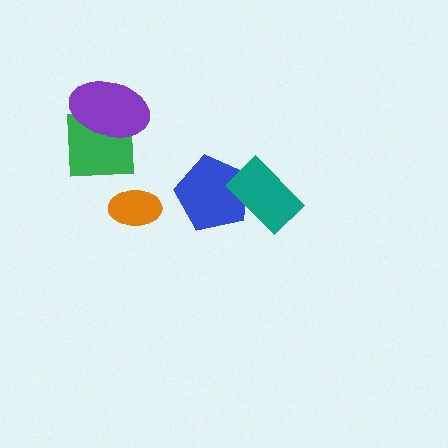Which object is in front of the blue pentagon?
The teal rectangle is in front of the blue pentagon.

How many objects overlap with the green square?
1 object overlaps with the green square.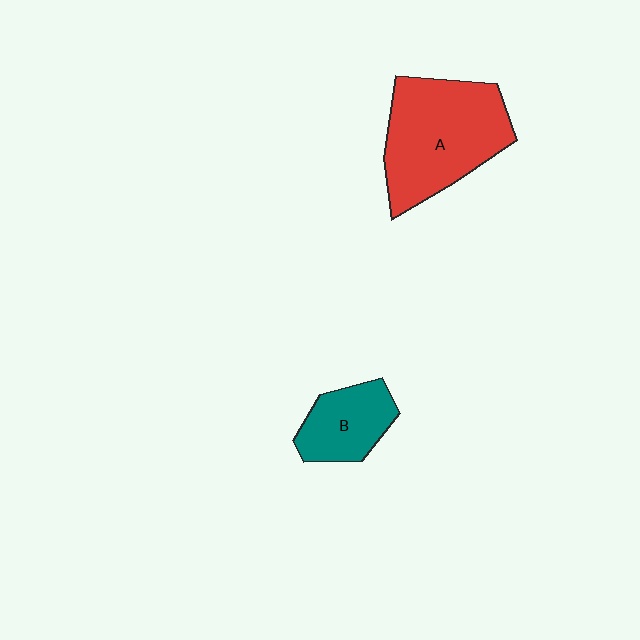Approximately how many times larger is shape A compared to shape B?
Approximately 2.1 times.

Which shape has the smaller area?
Shape B (teal).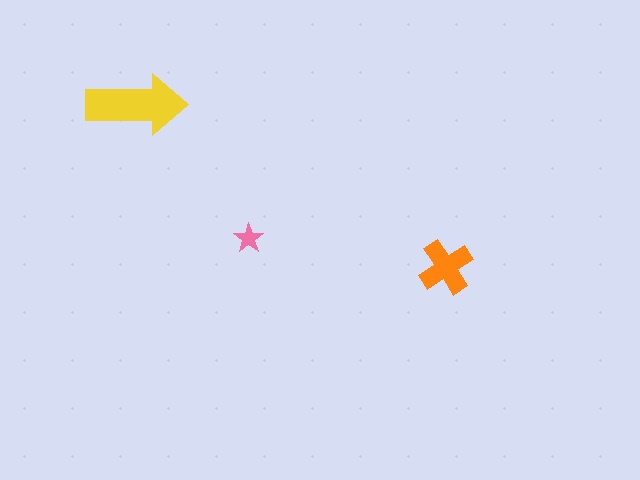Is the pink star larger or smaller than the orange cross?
Smaller.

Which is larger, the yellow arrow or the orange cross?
The yellow arrow.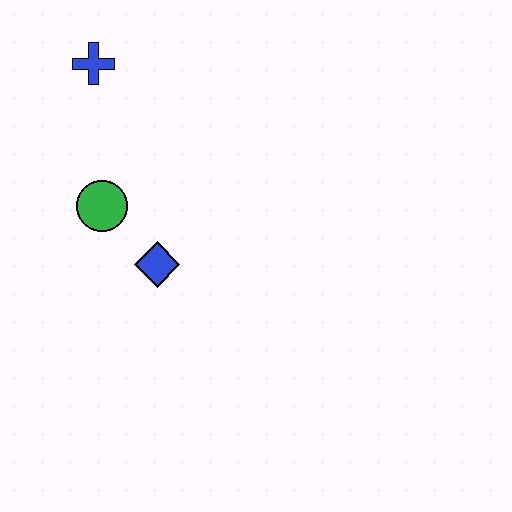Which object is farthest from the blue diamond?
The blue cross is farthest from the blue diamond.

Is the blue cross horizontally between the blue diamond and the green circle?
No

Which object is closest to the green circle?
The blue diamond is closest to the green circle.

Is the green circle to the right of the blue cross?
Yes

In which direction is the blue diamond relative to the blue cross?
The blue diamond is below the blue cross.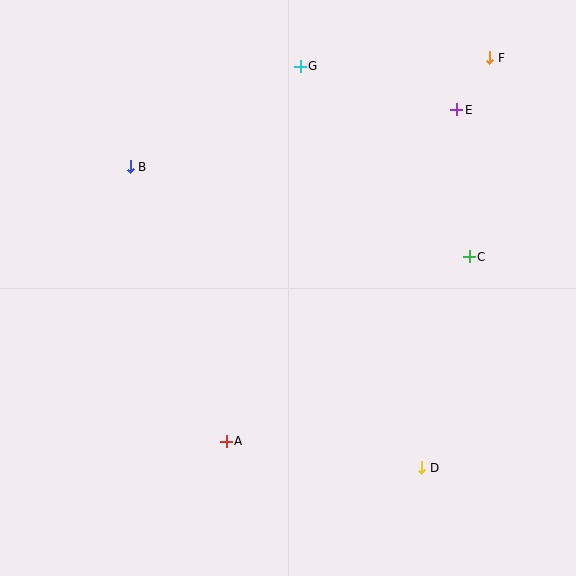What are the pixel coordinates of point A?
Point A is at (226, 441).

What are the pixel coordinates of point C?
Point C is at (469, 257).